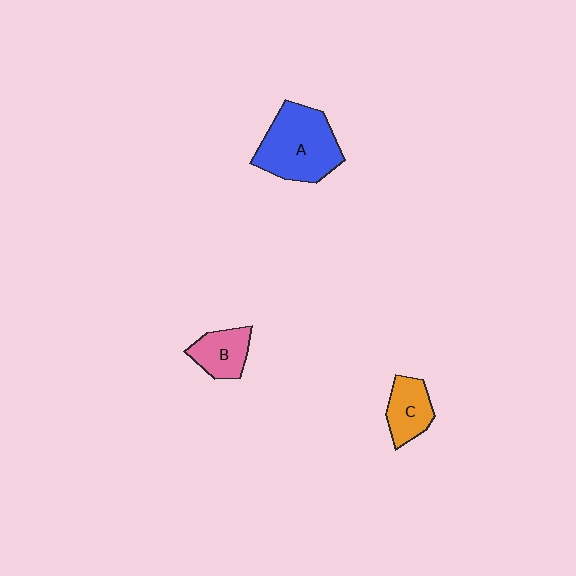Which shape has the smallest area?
Shape B (pink).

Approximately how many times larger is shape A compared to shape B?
Approximately 2.0 times.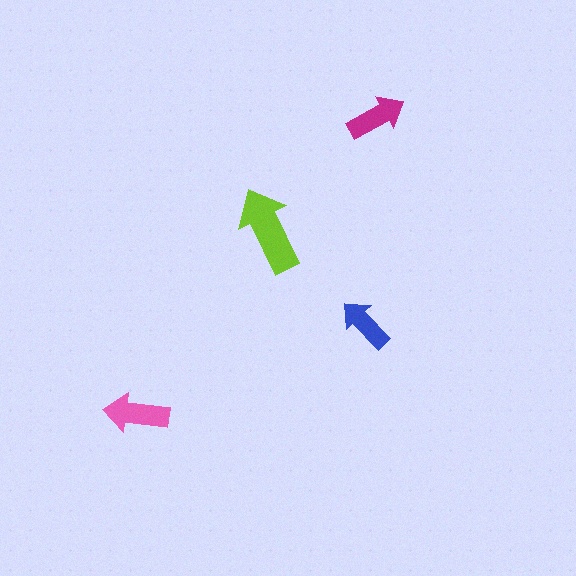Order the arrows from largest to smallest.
the lime one, the pink one, the magenta one, the blue one.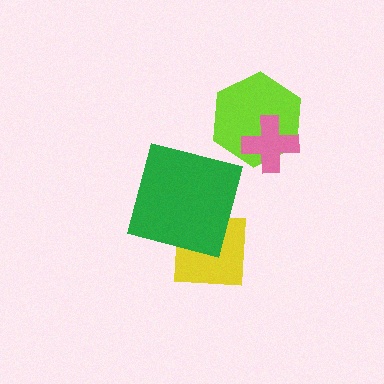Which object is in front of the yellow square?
The green square is in front of the yellow square.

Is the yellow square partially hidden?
Yes, it is partially covered by another shape.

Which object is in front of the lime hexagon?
The pink cross is in front of the lime hexagon.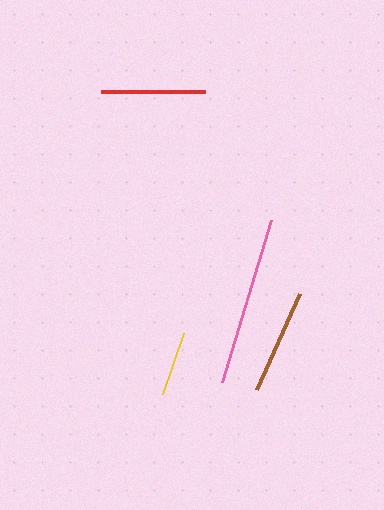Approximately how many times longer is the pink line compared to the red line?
The pink line is approximately 1.6 times the length of the red line.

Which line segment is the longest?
The pink line is the longest at approximately 169 pixels.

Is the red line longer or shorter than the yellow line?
The red line is longer than the yellow line.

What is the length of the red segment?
The red segment is approximately 104 pixels long.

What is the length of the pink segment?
The pink segment is approximately 169 pixels long.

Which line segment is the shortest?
The yellow line is the shortest at approximately 64 pixels.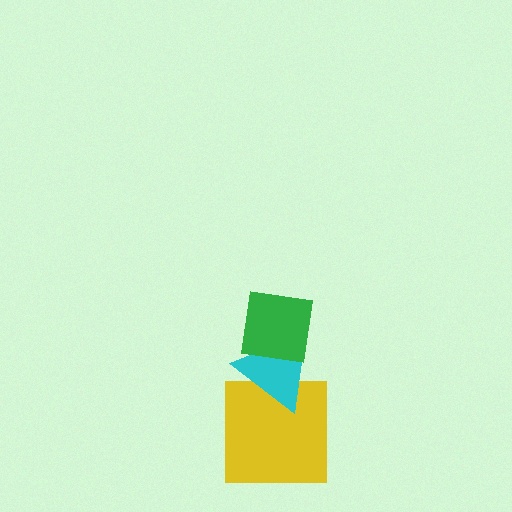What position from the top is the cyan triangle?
The cyan triangle is 2nd from the top.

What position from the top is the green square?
The green square is 1st from the top.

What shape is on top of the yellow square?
The cyan triangle is on top of the yellow square.